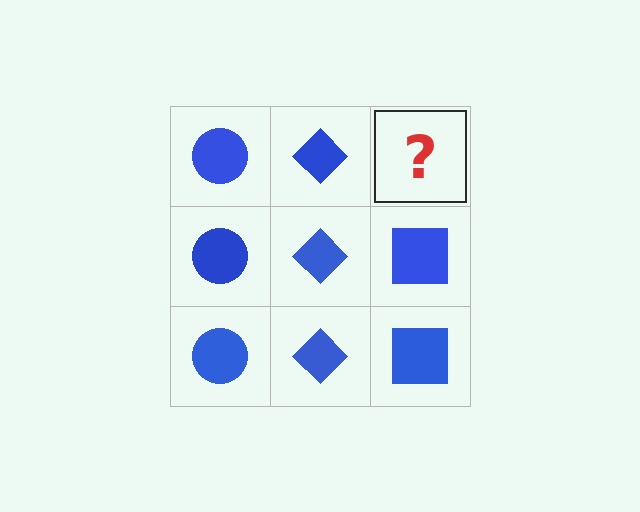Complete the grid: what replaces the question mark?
The question mark should be replaced with a blue square.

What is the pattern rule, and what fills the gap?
The rule is that each column has a consistent shape. The gap should be filled with a blue square.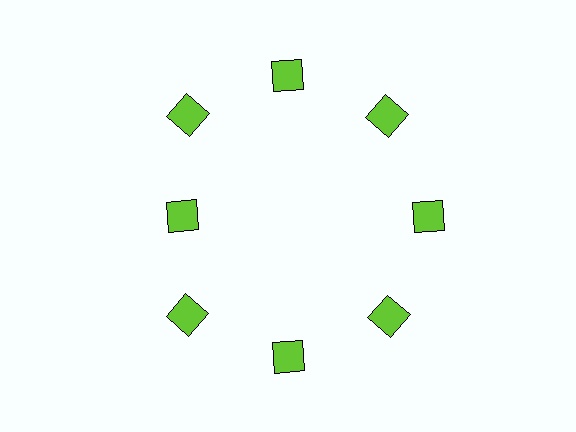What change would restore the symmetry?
The symmetry would be restored by moving it outward, back onto the ring so that all 8 squares sit at equal angles and equal distance from the center.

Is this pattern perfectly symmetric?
No. The 8 lime squares are arranged in a ring, but one element near the 9 o'clock position is pulled inward toward the center, breaking the 8-fold rotational symmetry.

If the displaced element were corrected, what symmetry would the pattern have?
It would have 8-fold rotational symmetry — the pattern would map onto itself every 45 degrees.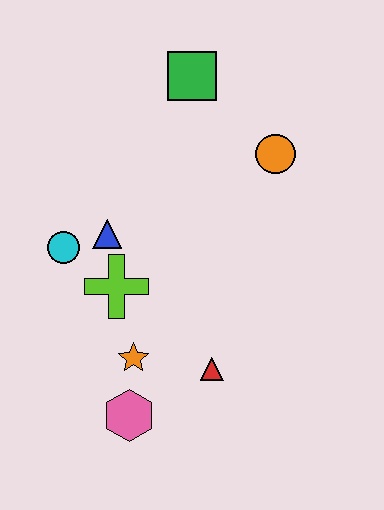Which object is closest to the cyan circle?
The blue triangle is closest to the cyan circle.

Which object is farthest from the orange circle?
The pink hexagon is farthest from the orange circle.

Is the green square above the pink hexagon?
Yes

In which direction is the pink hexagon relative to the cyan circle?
The pink hexagon is below the cyan circle.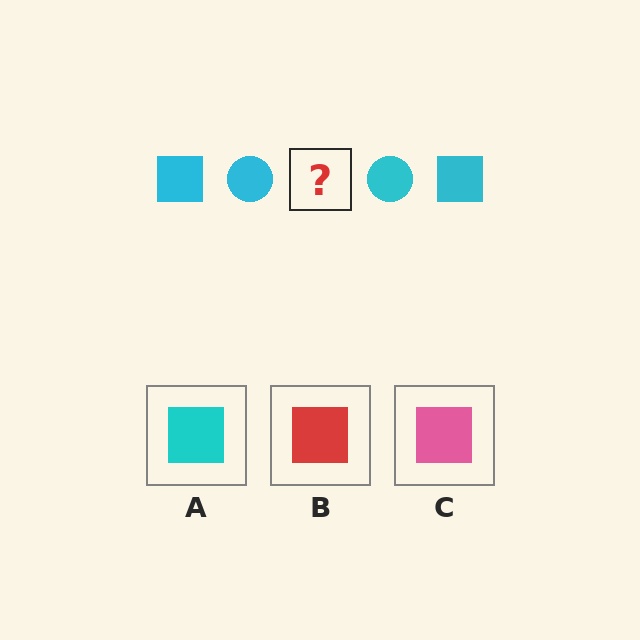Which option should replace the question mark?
Option A.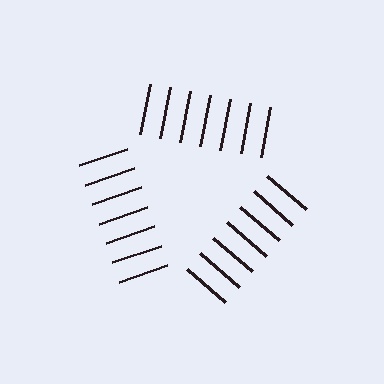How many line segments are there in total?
21 — 7 along each of the 3 edges.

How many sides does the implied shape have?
3 sides — the line-ends trace a triangle.